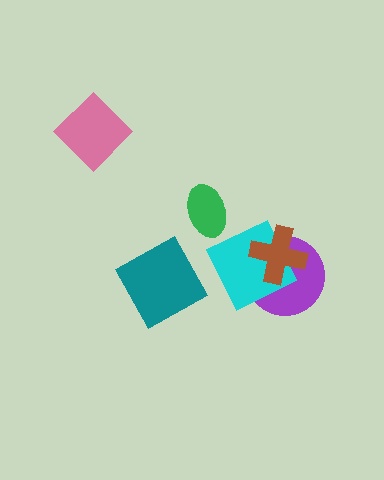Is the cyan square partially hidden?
Yes, it is partially covered by another shape.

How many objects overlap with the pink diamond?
0 objects overlap with the pink diamond.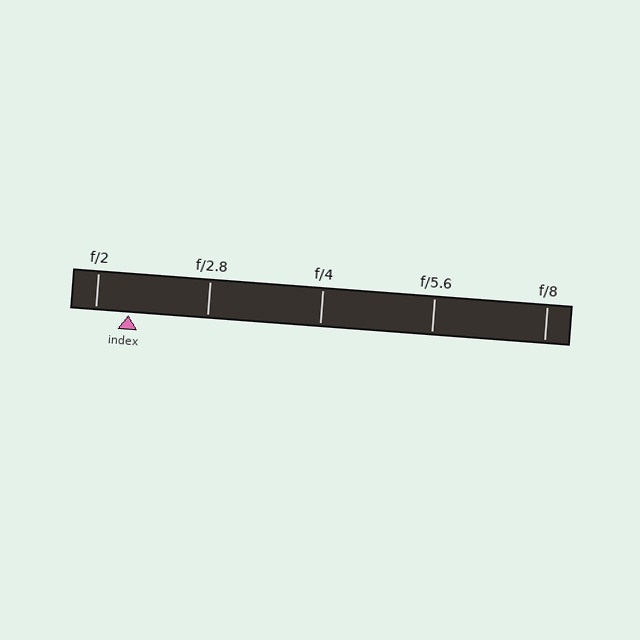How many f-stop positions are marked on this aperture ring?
There are 5 f-stop positions marked.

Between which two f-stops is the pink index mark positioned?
The index mark is between f/2 and f/2.8.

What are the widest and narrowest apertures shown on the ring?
The widest aperture shown is f/2 and the narrowest is f/8.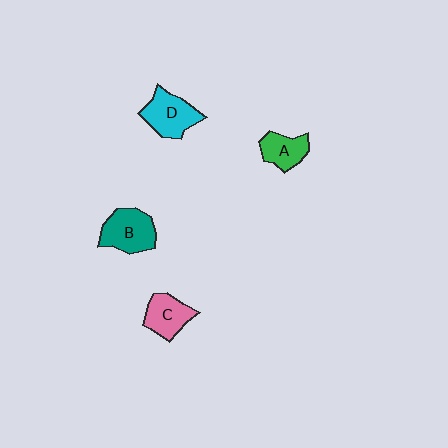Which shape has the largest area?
Shape B (teal).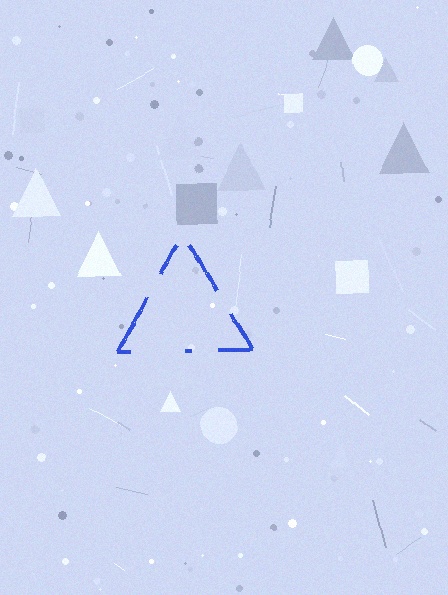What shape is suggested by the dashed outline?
The dashed outline suggests a triangle.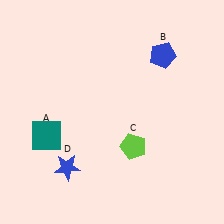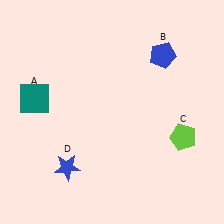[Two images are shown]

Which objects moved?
The objects that moved are: the teal square (A), the lime pentagon (C).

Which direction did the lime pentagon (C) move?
The lime pentagon (C) moved right.